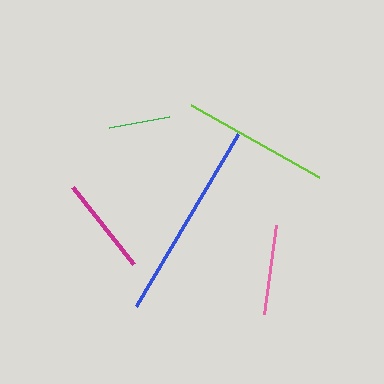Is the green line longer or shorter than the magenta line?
The magenta line is longer than the green line.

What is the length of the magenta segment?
The magenta segment is approximately 98 pixels long.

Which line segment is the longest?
The blue line is the longest at approximately 201 pixels.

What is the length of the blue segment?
The blue segment is approximately 201 pixels long.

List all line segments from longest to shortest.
From longest to shortest: blue, lime, magenta, pink, green.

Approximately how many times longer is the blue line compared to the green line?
The blue line is approximately 3.3 times the length of the green line.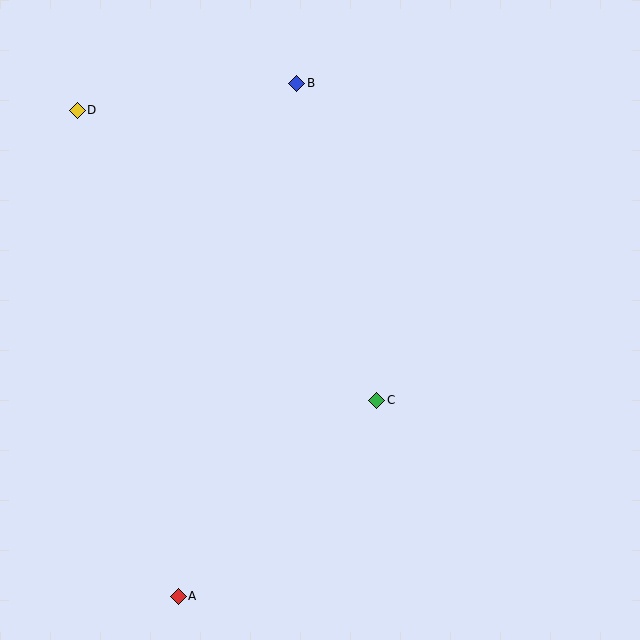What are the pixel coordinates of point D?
Point D is at (77, 110).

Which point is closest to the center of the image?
Point C at (377, 400) is closest to the center.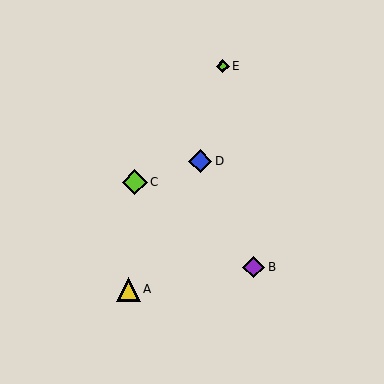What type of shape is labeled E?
Shape E is a lime diamond.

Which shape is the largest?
The lime diamond (labeled C) is the largest.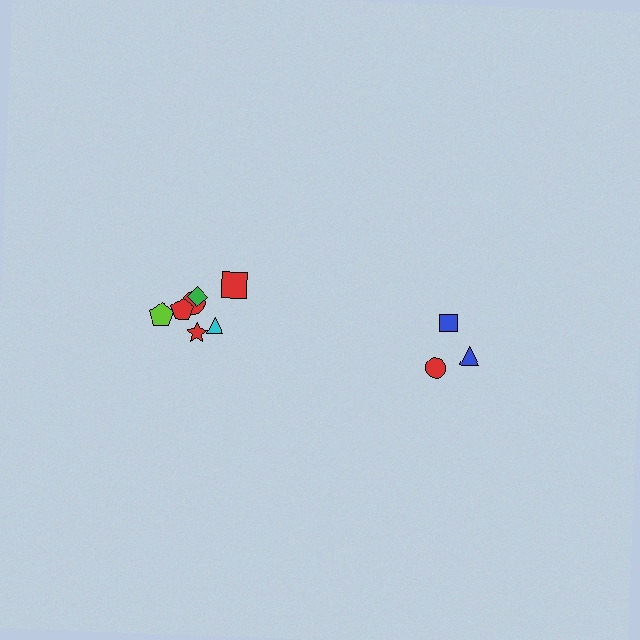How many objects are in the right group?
There are 3 objects.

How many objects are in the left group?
There are 7 objects.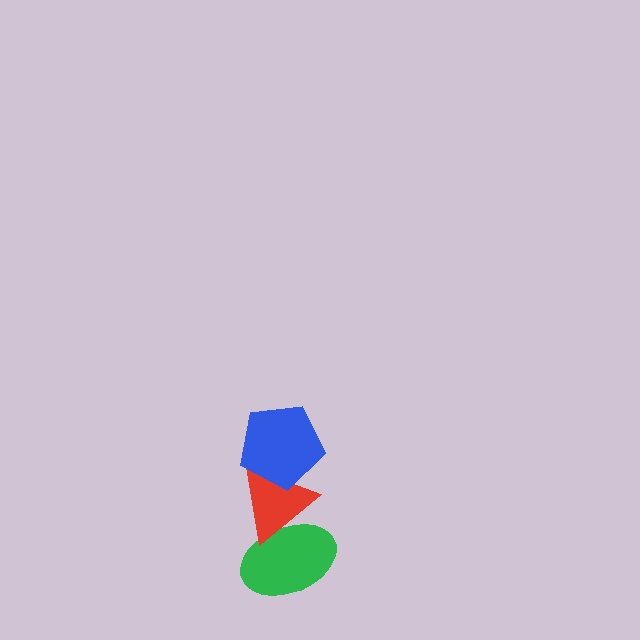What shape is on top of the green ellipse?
The red triangle is on top of the green ellipse.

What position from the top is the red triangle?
The red triangle is 2nd from the top.